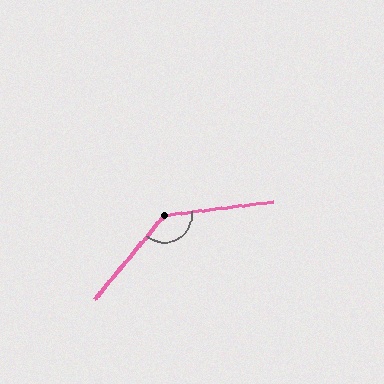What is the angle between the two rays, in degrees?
Approximately 136 degrees.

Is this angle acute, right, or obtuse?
It is obtuse.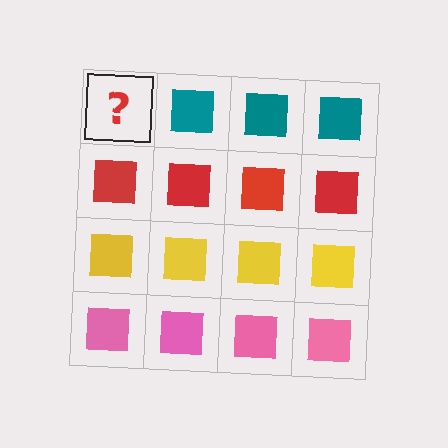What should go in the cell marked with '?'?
The missing cell should contain a teal square.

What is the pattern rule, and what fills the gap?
The rule is that each row has a consistent color. The gap should be filled with a teal square.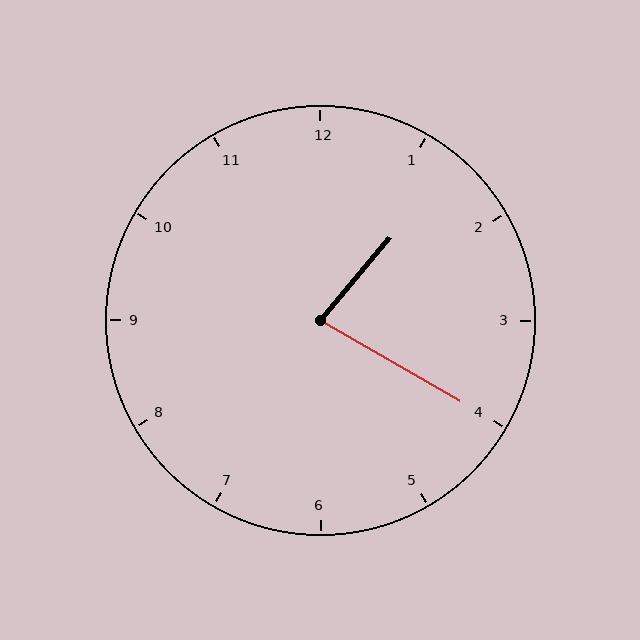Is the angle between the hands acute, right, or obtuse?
It is acute.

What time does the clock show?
1:20.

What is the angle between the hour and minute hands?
Approximately 80 degrees.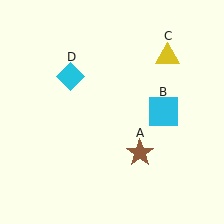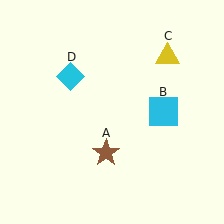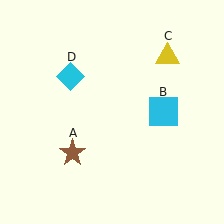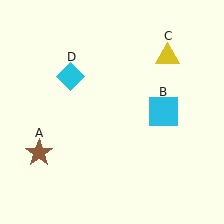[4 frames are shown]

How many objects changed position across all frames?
1 object changed position: brown star (object A).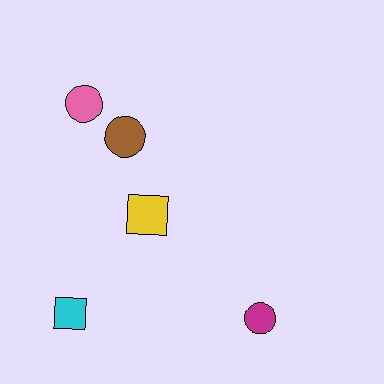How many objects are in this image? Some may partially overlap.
There are 5 objects.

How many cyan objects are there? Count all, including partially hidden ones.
There is 1 cyan object.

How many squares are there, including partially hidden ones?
There are 2 squares.